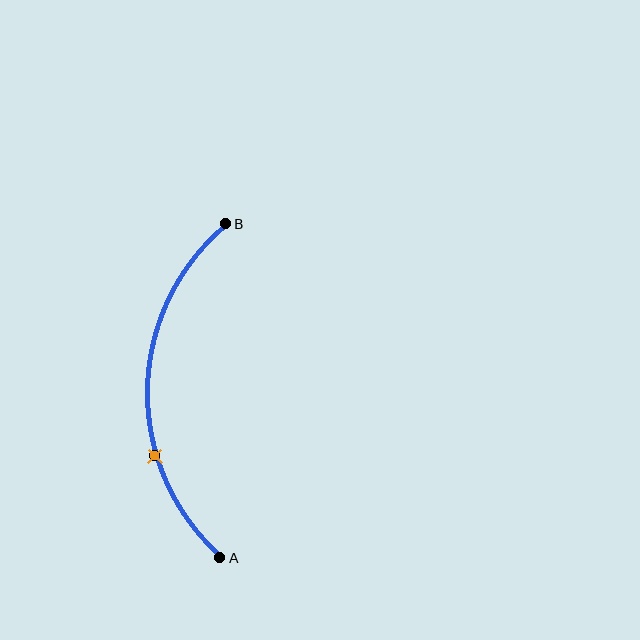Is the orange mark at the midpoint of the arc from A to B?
No. The orange mark lies on the arc but is closer to endpoint A. The arc midpoint would be at the point on the curve equidistant along the arc from both A and B.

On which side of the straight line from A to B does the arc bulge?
The arc bulges to the left of the straight line connecting A and B.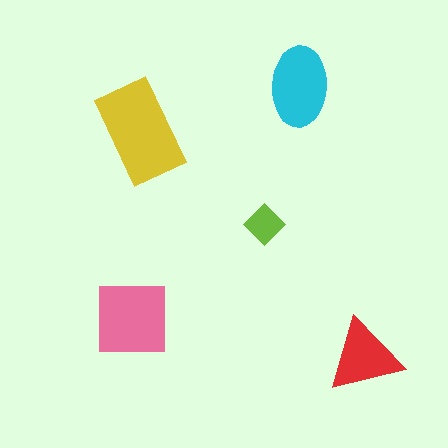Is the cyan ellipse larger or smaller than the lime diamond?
Larger.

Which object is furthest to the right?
The red triangle is rightmost.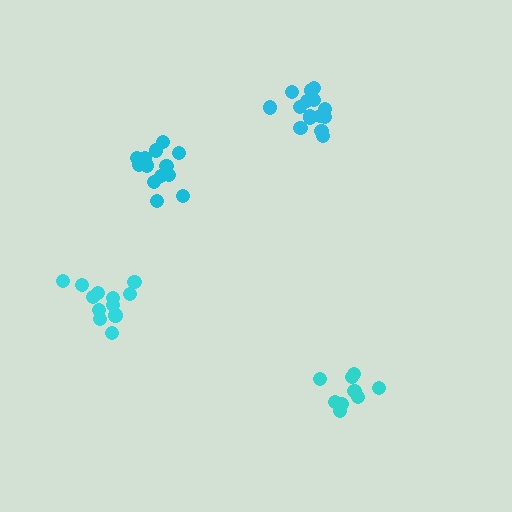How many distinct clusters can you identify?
There are 4 distinct clusters.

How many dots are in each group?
Group 1: 15 dots, Group 2: 13 dots, Group 3: 12 dots, Group 4: 11 dots (51 total).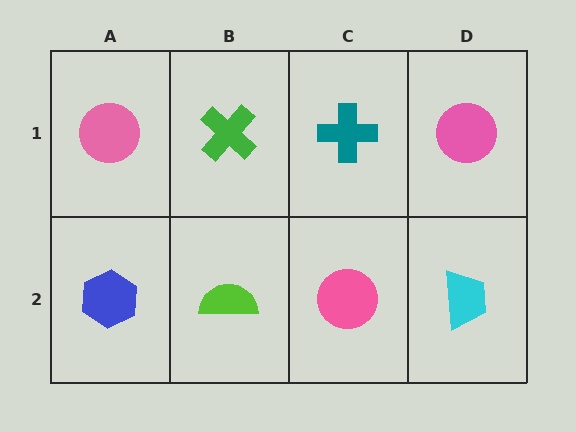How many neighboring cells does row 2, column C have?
3.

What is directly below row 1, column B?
A lime semicircle.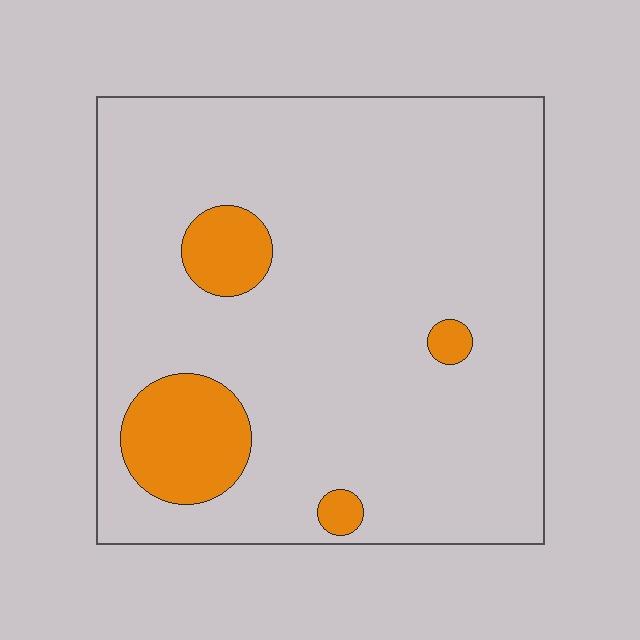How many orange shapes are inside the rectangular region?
4.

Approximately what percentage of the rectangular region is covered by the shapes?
Approximately 10%.